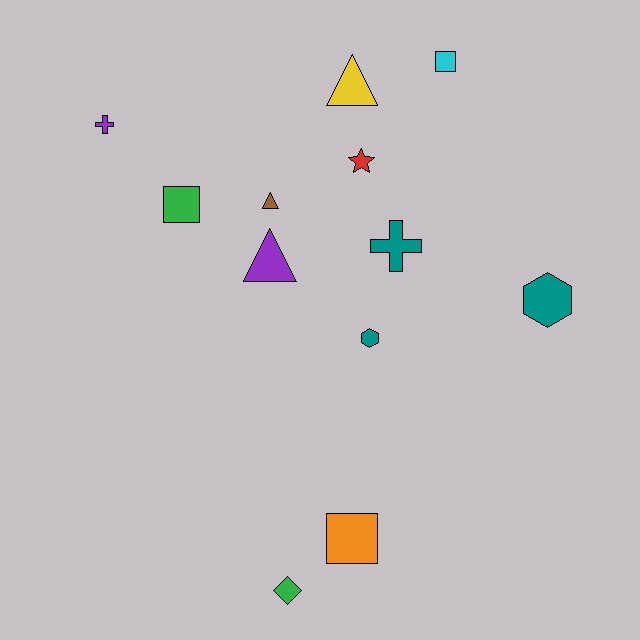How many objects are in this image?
There are 12 objects.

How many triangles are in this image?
There are 3 triangles.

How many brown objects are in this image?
There is 1 brown object.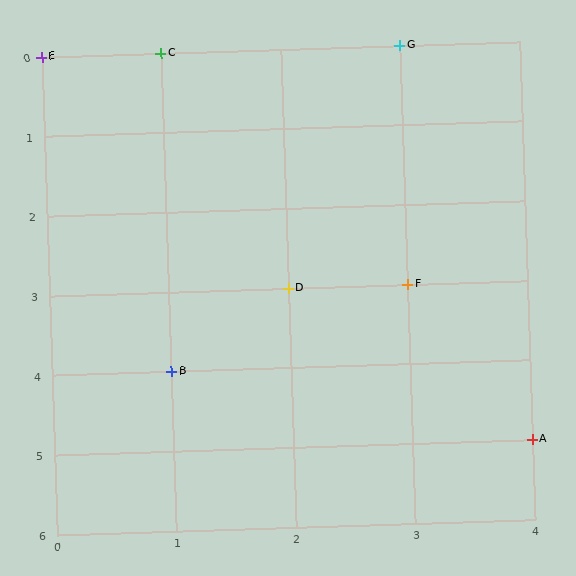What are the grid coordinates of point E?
Point E is at grid coordinates (0, 0).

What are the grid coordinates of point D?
Point D is at grid coordinates (2, 3).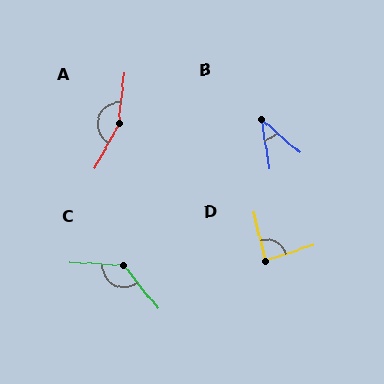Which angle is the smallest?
B, at approximately 39 degrees.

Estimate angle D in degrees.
Approximately 85 degrees.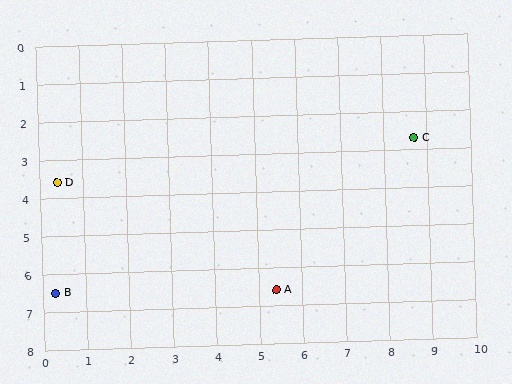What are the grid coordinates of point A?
Point A is at approximately (5.4, 6.6).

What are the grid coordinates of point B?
Point B is at approximately (0.3, 6.5).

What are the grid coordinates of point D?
Point D is at approximately (0.4, 3.6).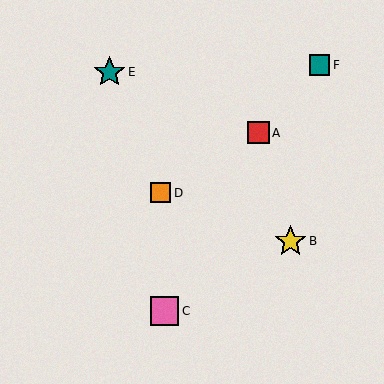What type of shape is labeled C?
Shape C is a pink square.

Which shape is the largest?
The yellow star (labeled B) is the largest.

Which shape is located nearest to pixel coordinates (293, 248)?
The yellow star (labeled B) at (291, 241) is nearest to that location.